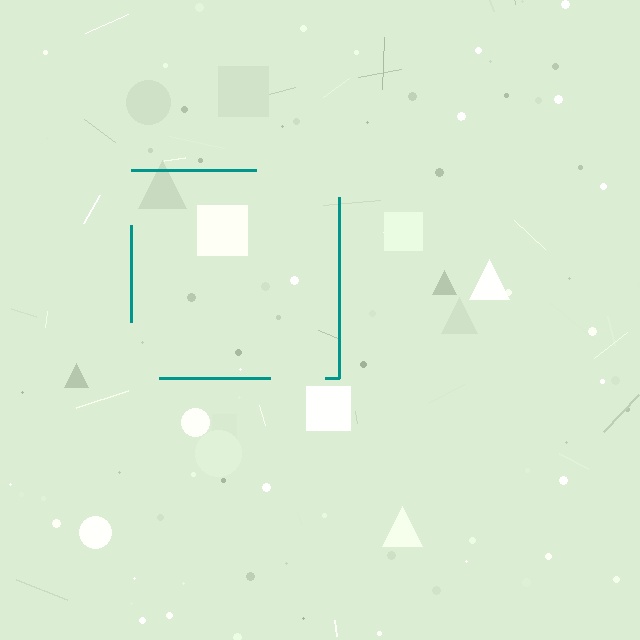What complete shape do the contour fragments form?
The contour fragments form a square.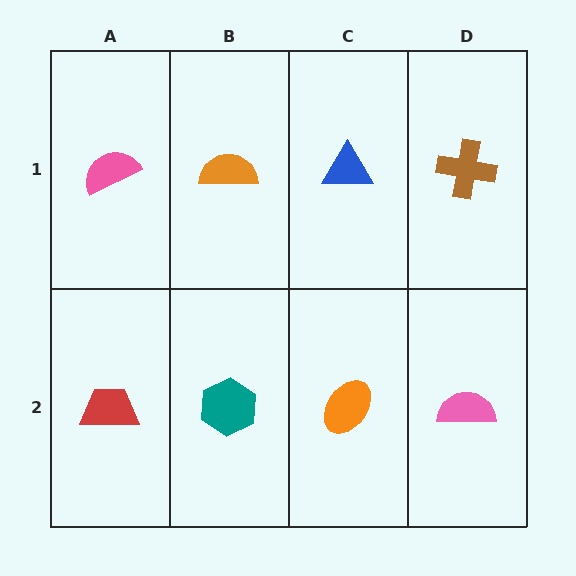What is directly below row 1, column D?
A pink semicircle.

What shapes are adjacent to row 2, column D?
A brown cross (row 1, column D), an orange ellipse (row 2, column C).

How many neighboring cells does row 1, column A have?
2.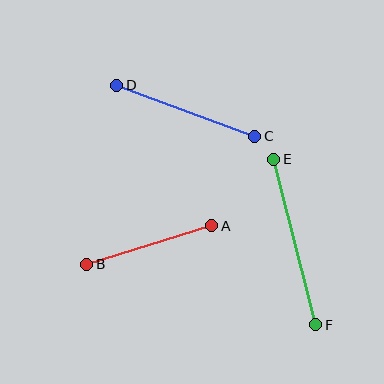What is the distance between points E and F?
The distance is approximately 171 pixels.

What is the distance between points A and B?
The distance is approximately 131 pixels.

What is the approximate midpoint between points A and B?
The midpoint is at approximately (149, 245) pixels.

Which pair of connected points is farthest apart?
Points E and F are farthest apart.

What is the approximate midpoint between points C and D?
The midpoint is at approximately (186, 111) pixels.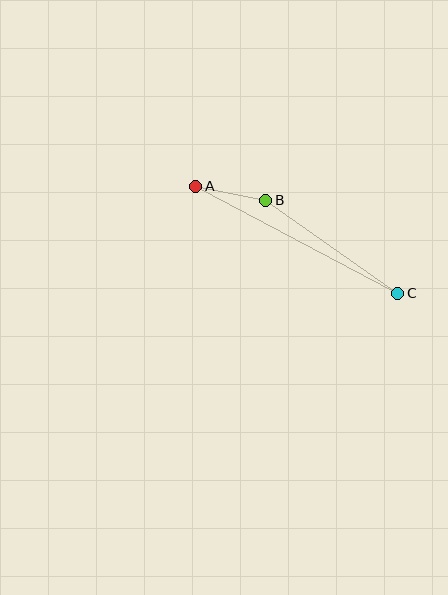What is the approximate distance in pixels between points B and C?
The distance between B and C is approximately 162 pixels.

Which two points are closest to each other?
Points A and B are closest to each other.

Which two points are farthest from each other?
Points A and C are farthest from each other.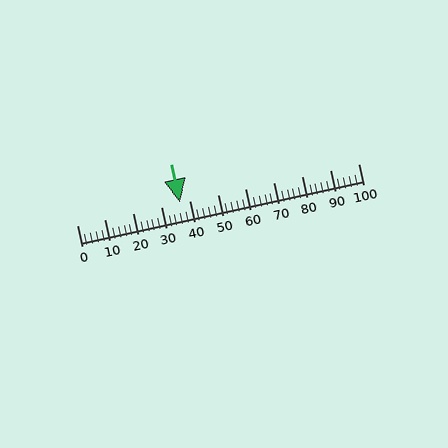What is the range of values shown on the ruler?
The ruler shows values from 0 to 100.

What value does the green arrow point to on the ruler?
The green arrow points to approximately 37.